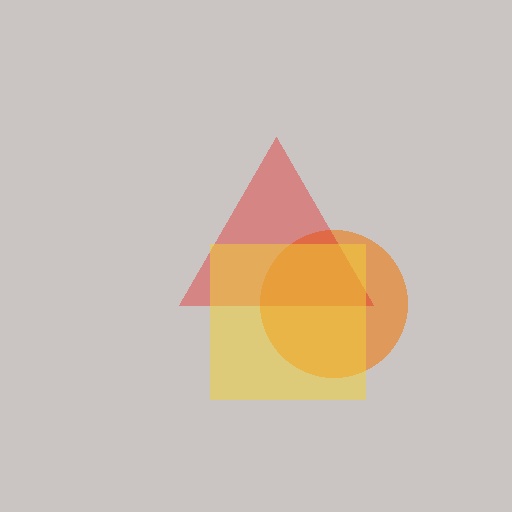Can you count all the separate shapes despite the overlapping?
Yes, there are 3 separate shapes.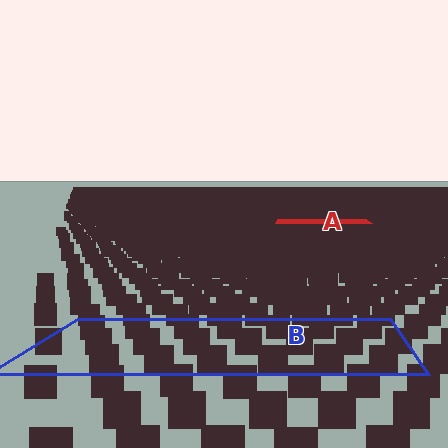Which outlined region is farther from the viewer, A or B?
Region A is farther from the viewer — the texture elements inside it appear smaller and more densely packed.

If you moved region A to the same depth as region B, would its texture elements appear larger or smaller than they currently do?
They would appear larger. At a closer depth, the same texture elements are projected at a bigger on-screen size.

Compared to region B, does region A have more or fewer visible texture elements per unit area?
Region A has more texture elements per unit area — they are packed more densely because it is farther away.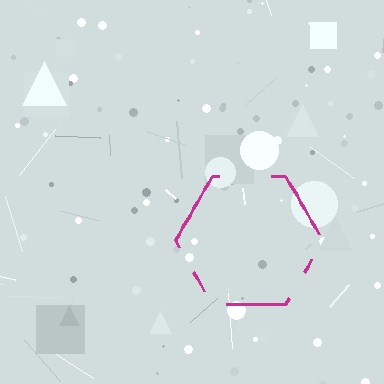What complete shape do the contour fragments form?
The contour fragments form a hexagon.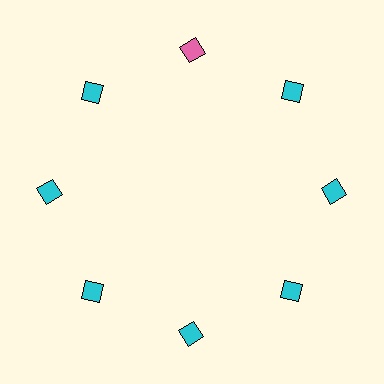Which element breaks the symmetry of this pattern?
The pink square at roughly the 12 o'clock position breaks the symmetry. All other shapes are cyan squares.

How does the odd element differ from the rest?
It has a different color: pink instead of cyan.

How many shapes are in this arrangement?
There are 8 shapes arranged in a ring pattern.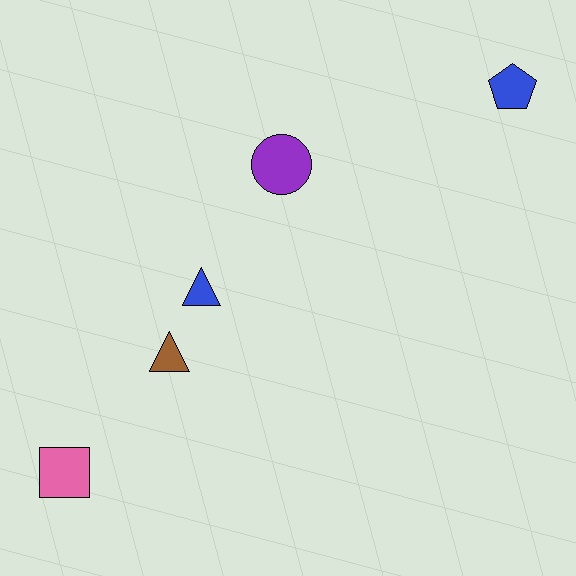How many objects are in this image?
There are 5 objects.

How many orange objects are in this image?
There are no orange objects.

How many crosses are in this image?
There are no crosses.